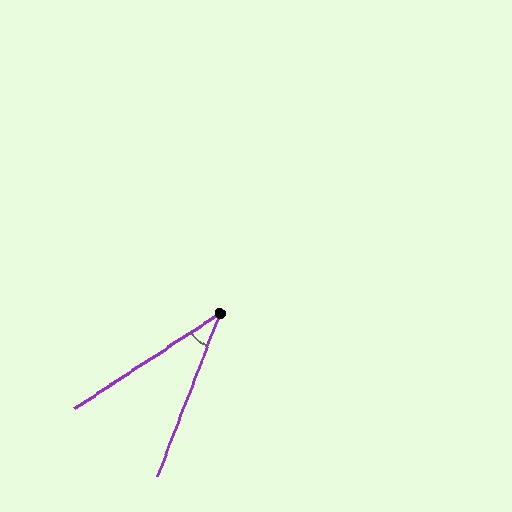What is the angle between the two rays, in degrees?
Approximately 36 degrees.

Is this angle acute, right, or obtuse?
It is acute.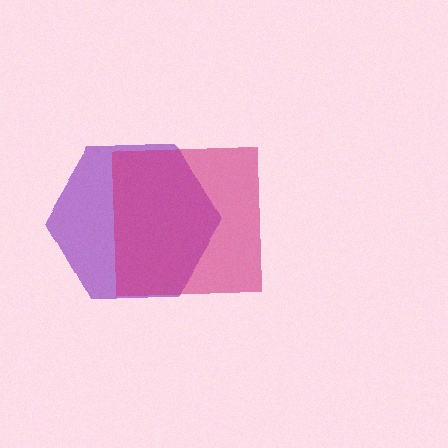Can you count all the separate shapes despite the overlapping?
Yes, there are 2 separate shapes.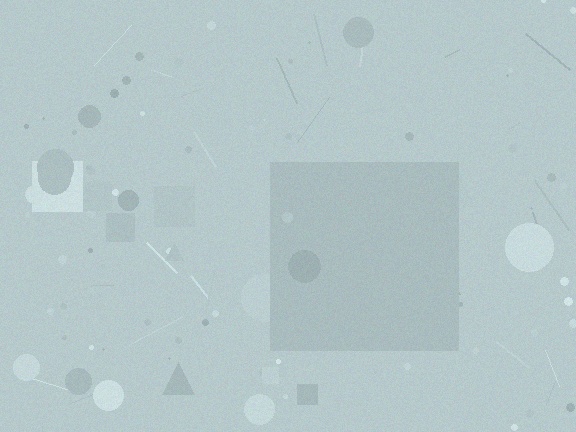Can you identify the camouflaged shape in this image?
The camouflaged shape is a square.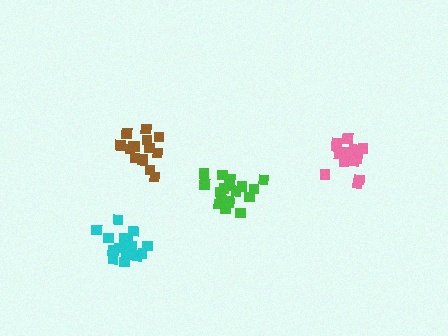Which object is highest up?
The pink cluster is topmost.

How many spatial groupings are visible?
There are 4 spatial groupings.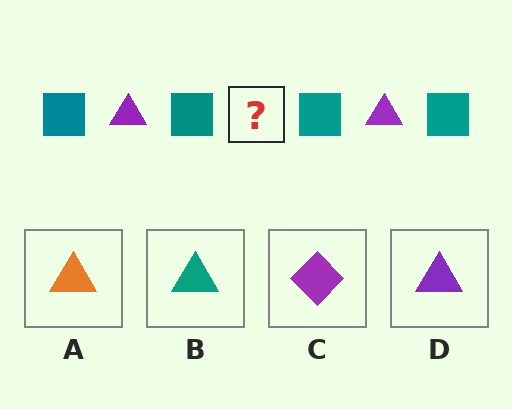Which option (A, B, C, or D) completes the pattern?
D.